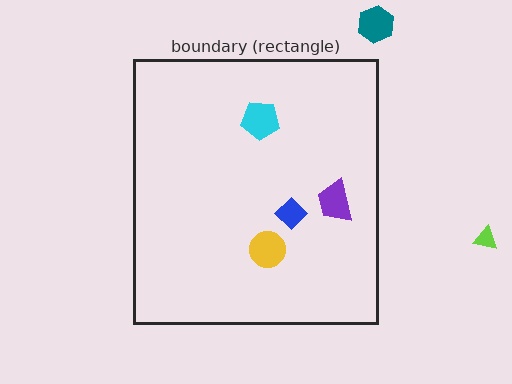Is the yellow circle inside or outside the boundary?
Inside.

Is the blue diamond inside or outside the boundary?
Inside.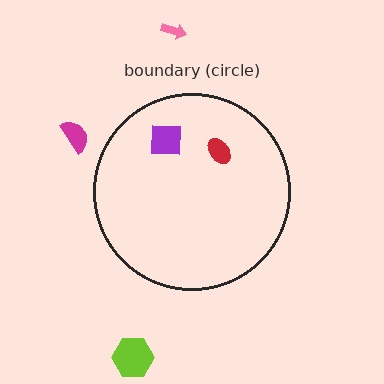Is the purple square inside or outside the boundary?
Inside.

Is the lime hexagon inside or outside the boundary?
Outside.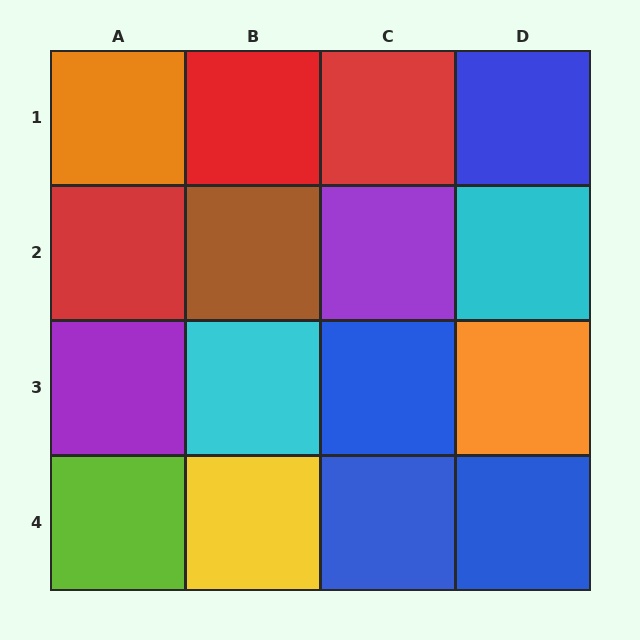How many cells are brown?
1 cell is brown.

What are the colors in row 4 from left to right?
Lime, yellow, blue, blue.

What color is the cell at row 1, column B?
Red.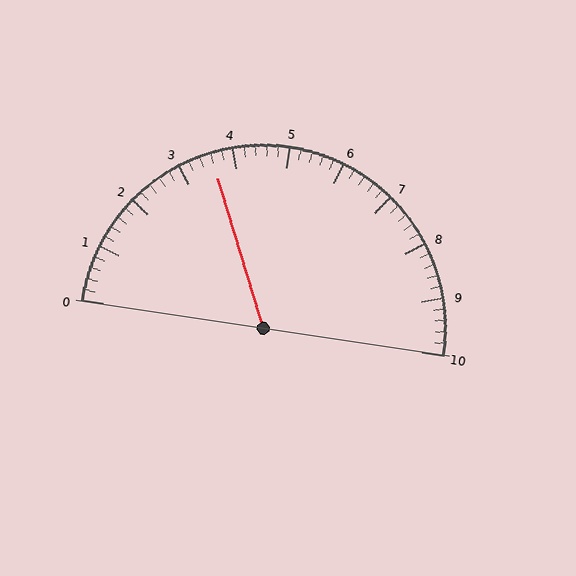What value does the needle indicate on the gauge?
The needle indicates approximately 3.6.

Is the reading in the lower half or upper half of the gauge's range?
The reading is in the lower half of the range (0 to 10).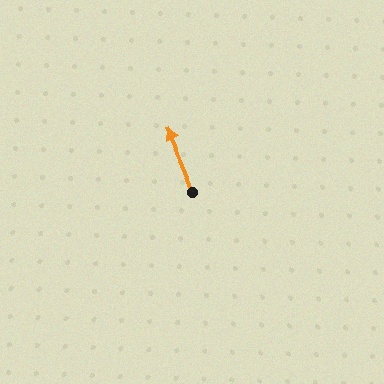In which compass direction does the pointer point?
North.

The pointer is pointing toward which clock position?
Roughly 11 o'clock.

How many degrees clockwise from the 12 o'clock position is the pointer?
Approximately 338 degrees.